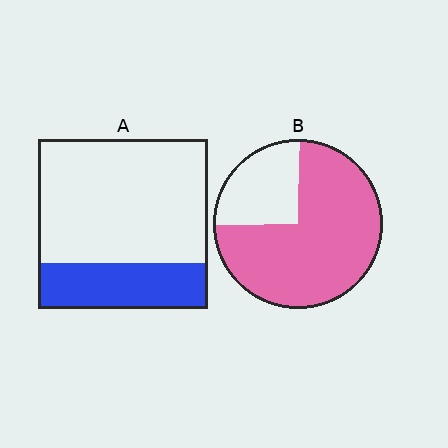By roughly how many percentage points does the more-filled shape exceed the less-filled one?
By roughly 45 percentage points (B over A).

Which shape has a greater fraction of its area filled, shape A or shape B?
Shape B.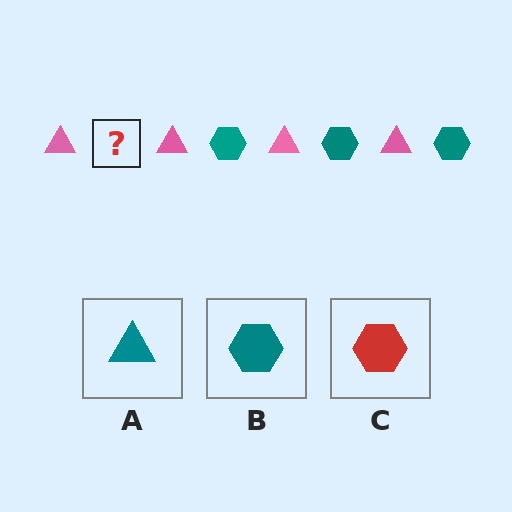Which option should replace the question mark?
Option B.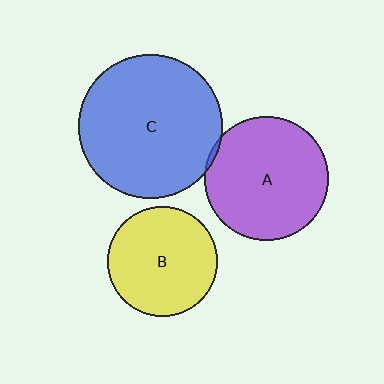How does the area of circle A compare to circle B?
Approximately 1.3 times.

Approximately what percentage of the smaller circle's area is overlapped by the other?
Approximately 5%.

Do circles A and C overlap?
Yes.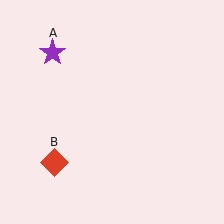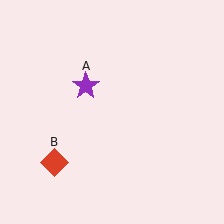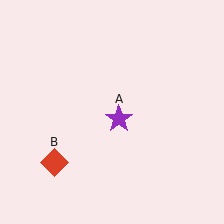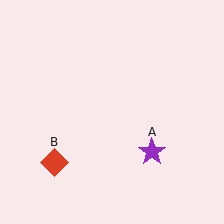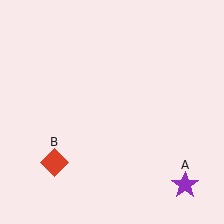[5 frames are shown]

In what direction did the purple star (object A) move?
The purple star (object A) moved down and to the right.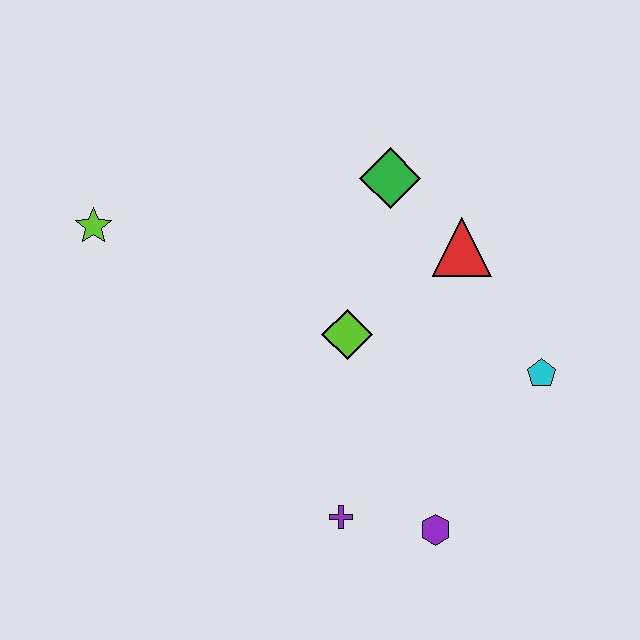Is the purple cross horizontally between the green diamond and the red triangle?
No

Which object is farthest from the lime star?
The cyan pentagon is farthest from the lime star.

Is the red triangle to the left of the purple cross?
No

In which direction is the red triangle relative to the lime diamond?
The red triangle is to the right of the lime diamond.